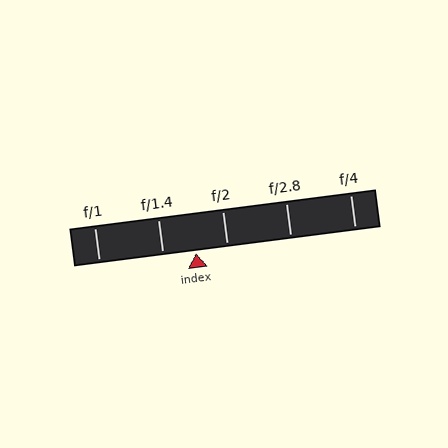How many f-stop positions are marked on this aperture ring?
There are 5 f-stop positions marked.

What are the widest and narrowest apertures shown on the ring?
The widest aperture shown is f/1 and the narrowest is f/4.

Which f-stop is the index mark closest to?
The index mark is closest to f/2.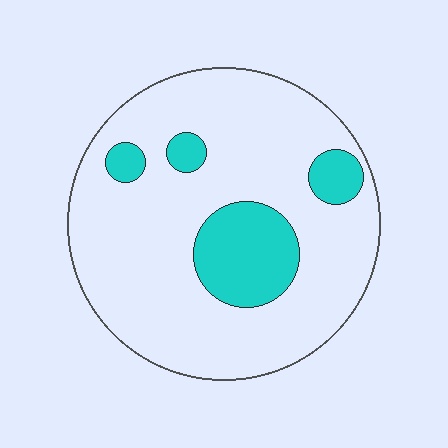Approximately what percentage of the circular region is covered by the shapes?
Approximately 20%.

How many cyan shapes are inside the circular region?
4.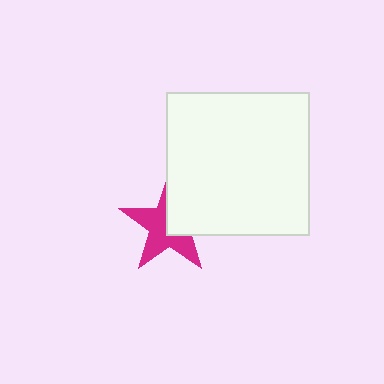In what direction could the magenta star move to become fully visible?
The magenta star could move toward the lower-left. That would shift it out from behind the white square entirely.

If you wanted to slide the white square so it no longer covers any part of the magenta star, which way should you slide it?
Slide it toward the upper-right — that is the most direct way to separate the two shapes.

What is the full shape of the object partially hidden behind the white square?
The partially hidden object is a magenta star.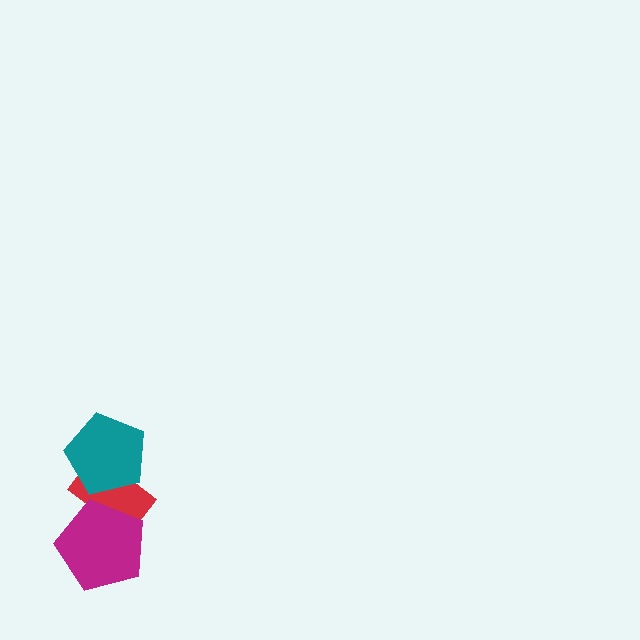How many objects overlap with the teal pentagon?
1 object overlaps with the teal pentagon.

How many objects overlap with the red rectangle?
2 objects overlap with the red rectangle.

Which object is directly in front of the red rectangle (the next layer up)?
The magenta pentagon is directly in front of the red rectangle.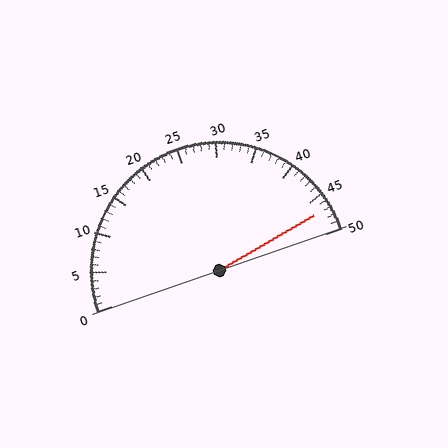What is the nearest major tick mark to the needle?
The nearest major tick mark is 45.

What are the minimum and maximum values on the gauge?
The gauge ranges from 0 to 50.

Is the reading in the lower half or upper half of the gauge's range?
The reading is in the upper half of the range (0 to 50).